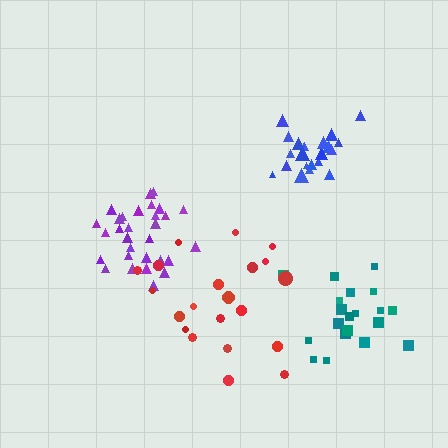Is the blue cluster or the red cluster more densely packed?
Blue.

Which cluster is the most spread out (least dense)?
Red.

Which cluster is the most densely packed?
Blue.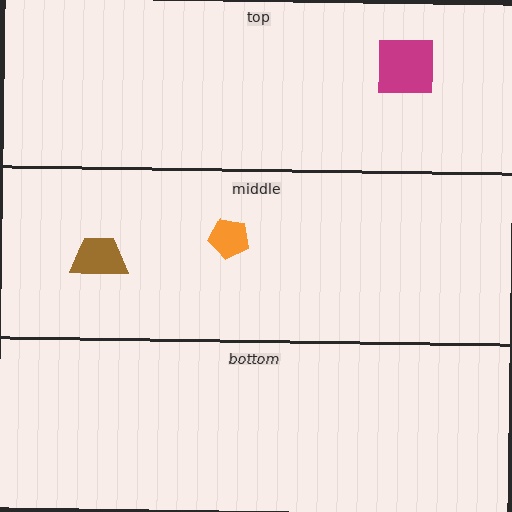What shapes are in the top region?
The magenta square.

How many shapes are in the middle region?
2.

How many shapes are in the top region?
1.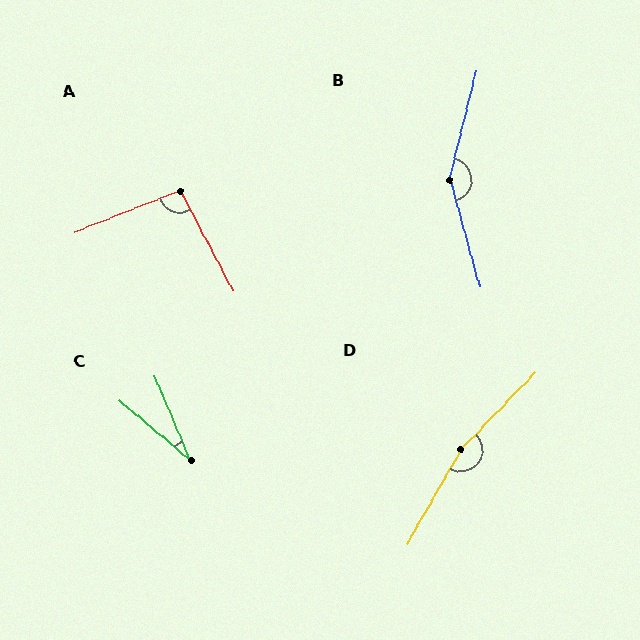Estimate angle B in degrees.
Approximately 150 degrees.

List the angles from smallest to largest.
C (27°), A (96°), B (150°), D (165°).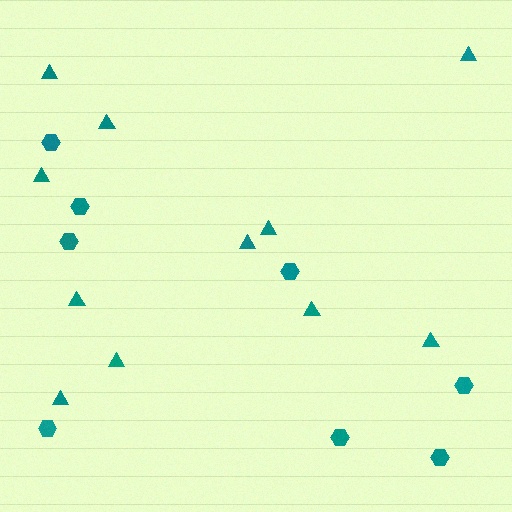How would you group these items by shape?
There are 2 groups: one group of hexagons (8) and one group of triangles (11).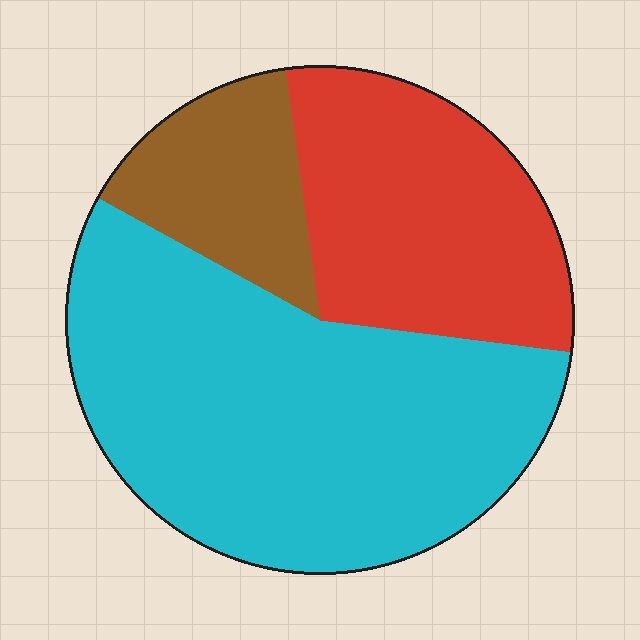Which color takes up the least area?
Brown, at roughly 15%.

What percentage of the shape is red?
Red covers 29% of the shape.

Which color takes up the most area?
Cyan, at roughly 55%.